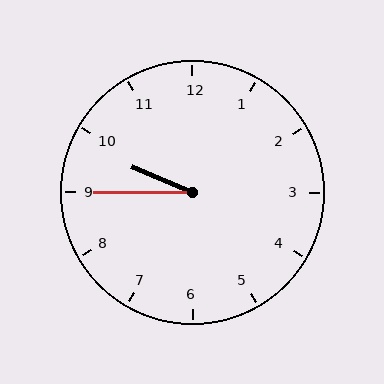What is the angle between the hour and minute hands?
Approximately 22 degrees.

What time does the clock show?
9:45.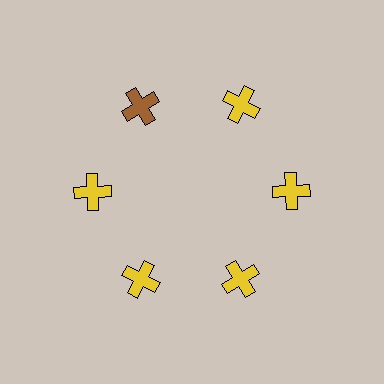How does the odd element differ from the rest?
It has a different color: brown instead of yellow.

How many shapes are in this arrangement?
There are 6 shapes arranged in a ring pattern.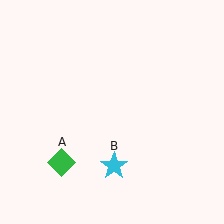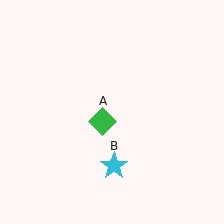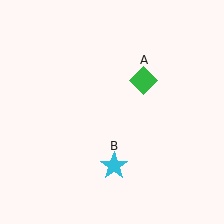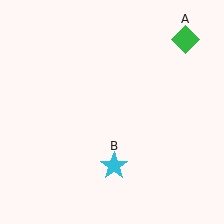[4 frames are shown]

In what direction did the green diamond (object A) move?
The green diamond (object A) moved up and to the right.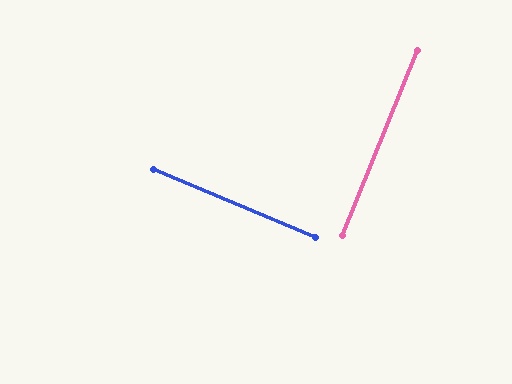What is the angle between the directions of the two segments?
Approximately 89 degrees.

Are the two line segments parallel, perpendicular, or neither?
Perpendicular — they meet at approximately 89°.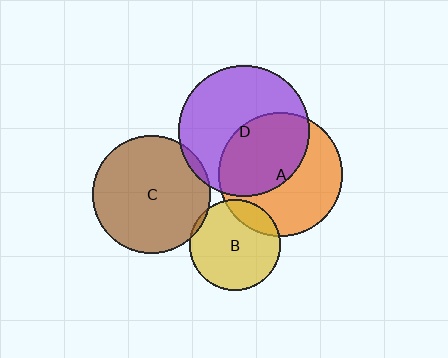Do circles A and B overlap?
Yes.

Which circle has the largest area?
Circle D (purple).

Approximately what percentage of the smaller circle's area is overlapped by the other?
Approximately 15%.